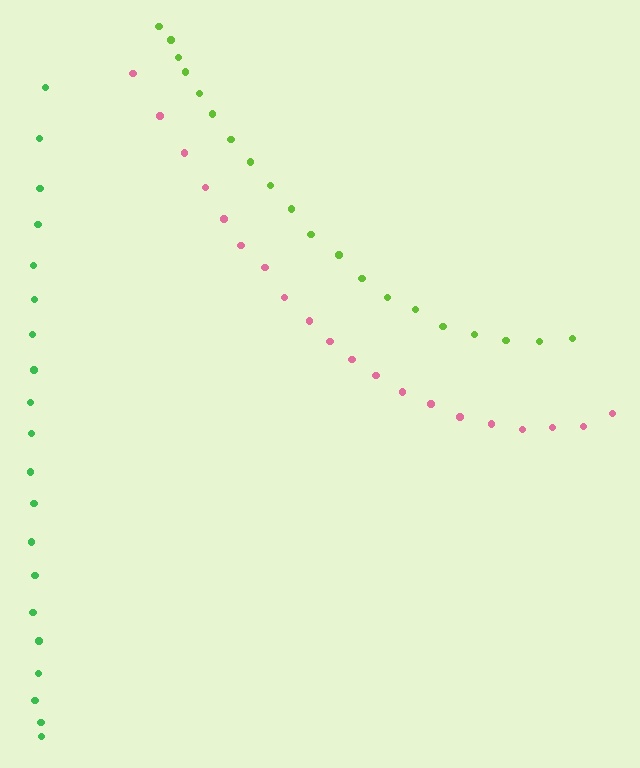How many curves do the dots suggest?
There are 3 distinct paths.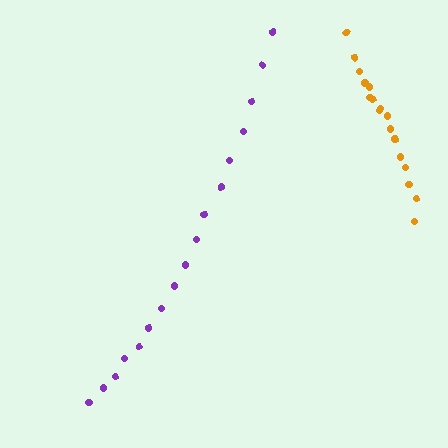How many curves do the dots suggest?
There are 2 distinct paths.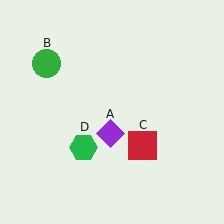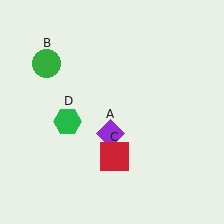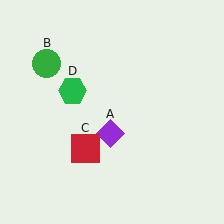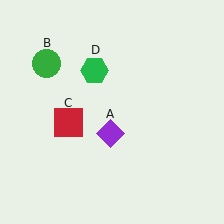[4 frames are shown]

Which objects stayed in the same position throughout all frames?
Purple diamond (object A) and green circle (object B) remained stationary.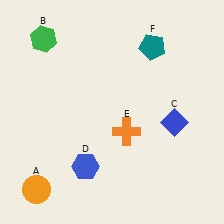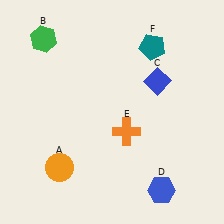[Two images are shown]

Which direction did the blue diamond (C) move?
The blue diamond (C) moved up.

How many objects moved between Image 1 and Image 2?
3 objects moved between the two images.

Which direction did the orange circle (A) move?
The orange circle (A) moved right.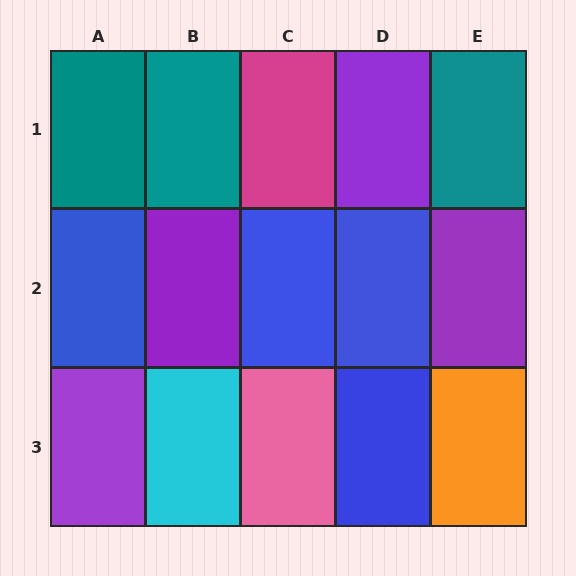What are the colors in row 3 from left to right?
Purple, cyan, pink, blue, orange.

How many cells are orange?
1 cell is orange.